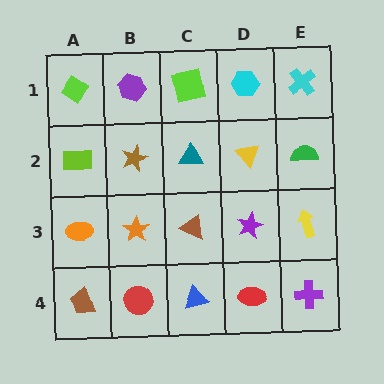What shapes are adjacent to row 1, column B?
A brown star (row 2, column B), a lime diamond (row 1, column A), a lime square (row 1, column C).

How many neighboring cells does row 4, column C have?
3.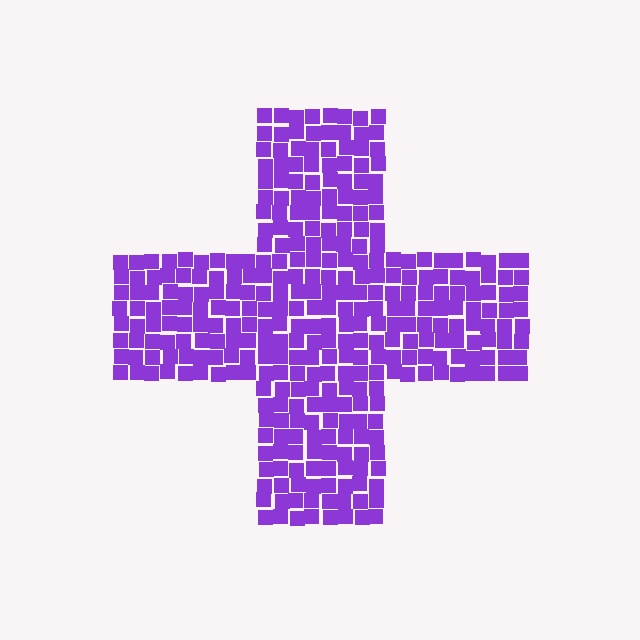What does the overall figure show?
The overall figure shows a cross.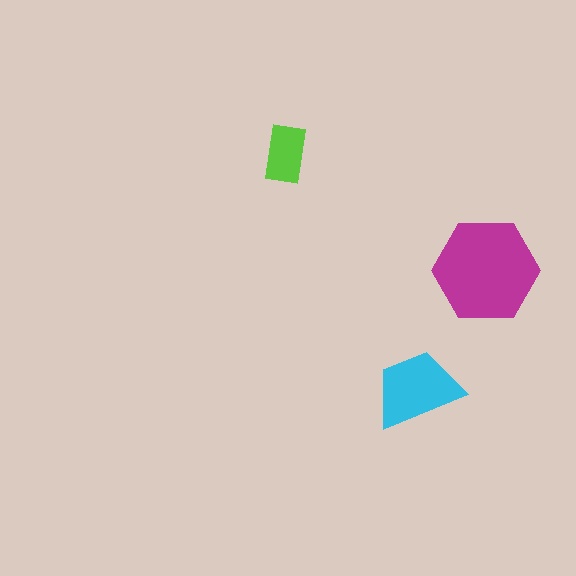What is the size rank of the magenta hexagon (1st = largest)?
1st.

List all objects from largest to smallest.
The magenta hexagon, the cyan trapezoid, the lime rectangle.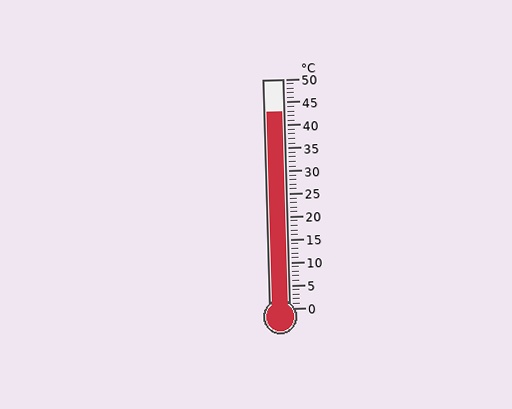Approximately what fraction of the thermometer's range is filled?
The thermometer is filled to approximately 85% of its range.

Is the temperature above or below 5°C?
The temperature is above 5°C.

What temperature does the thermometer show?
The thermometer shows approximately 43°C.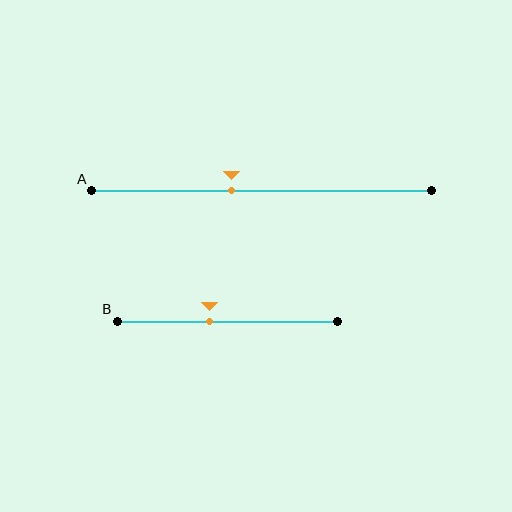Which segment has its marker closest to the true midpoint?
Segment B has its marker closest to the true midpoint.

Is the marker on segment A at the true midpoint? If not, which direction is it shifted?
No, the marker on segment A is shifted to the left by about 9% of the segment length.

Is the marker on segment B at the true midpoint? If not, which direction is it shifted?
No, the marker on segment B is shifted to the left by about 8% of the segment length.